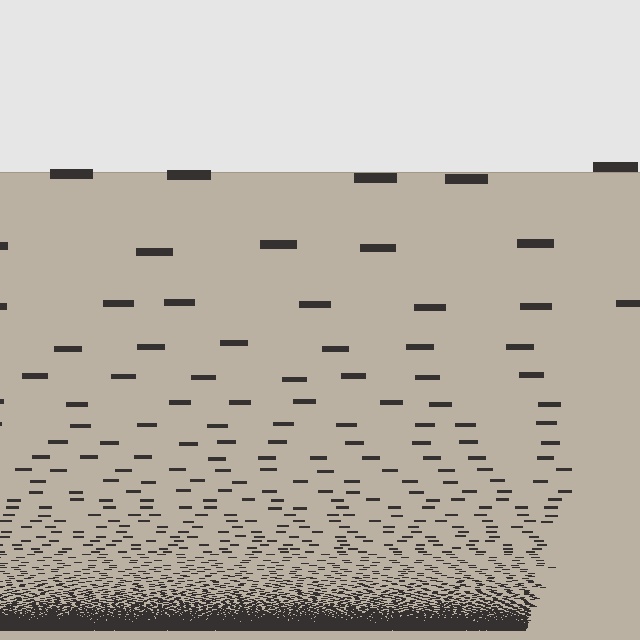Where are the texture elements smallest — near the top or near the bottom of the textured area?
Near the bottom.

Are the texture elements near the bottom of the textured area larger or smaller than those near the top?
Smaller. The gradient is inverted — elements near the bottom are smaller and denser.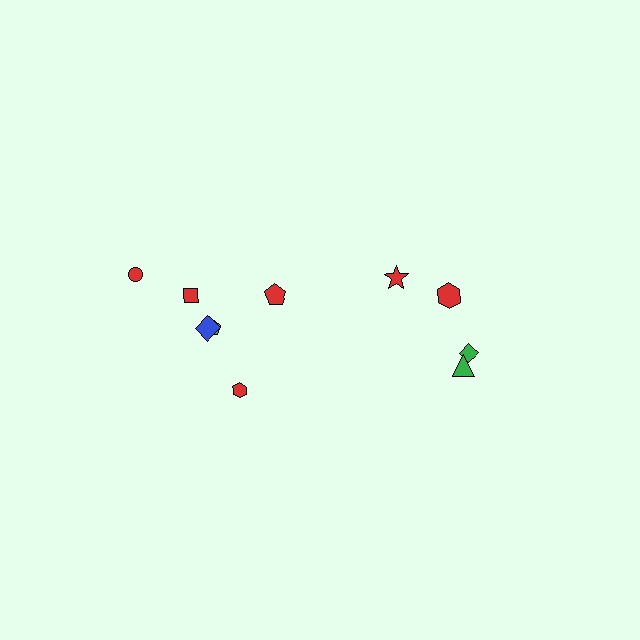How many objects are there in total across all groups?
There are 10 objects.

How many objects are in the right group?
There are 4 objects.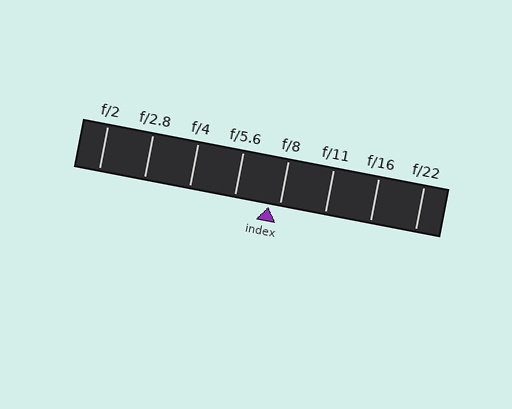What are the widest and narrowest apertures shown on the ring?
The widest aperture shown is f/2 and the narrowest is f/22.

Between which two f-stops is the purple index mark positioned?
The index mark is between f/5.6 and f/8.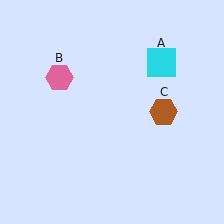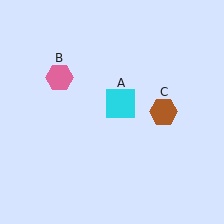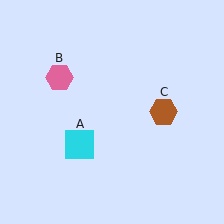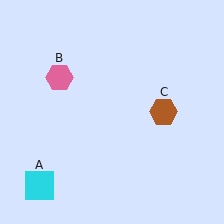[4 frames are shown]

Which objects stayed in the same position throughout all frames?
Pink hexagon (object B) and brown hexagon (object C) remained stationary.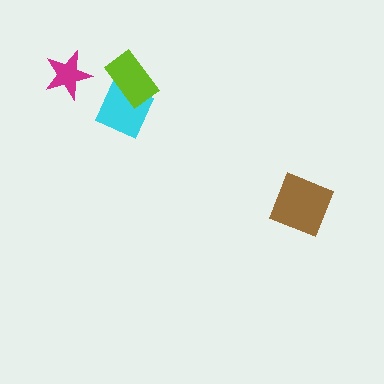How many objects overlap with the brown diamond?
0 objects overlap with the brown diamond.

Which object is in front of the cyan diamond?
The lime rectangle is in front of the cyan diamond.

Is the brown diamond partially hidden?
No, no other shape covers it.